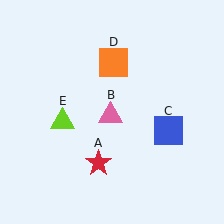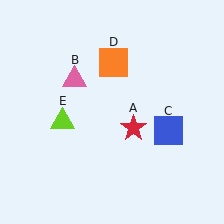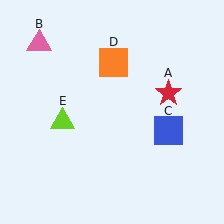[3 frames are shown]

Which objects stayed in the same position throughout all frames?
Blue square (object C) and orange square (object D) and lime triangle (object E) remained stationary.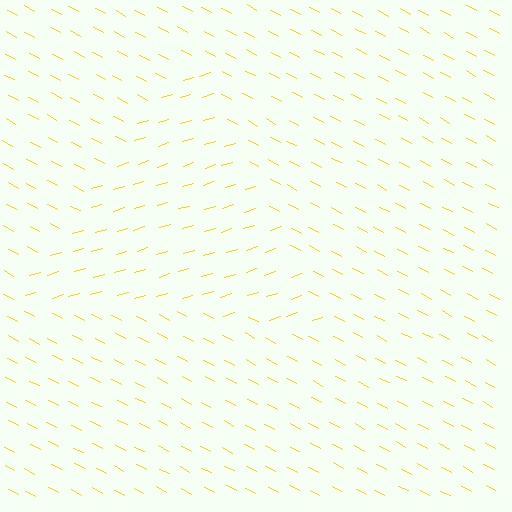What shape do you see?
I see a triangle.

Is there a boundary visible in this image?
Yes, there is a texture boundary formed by a change in line orientation.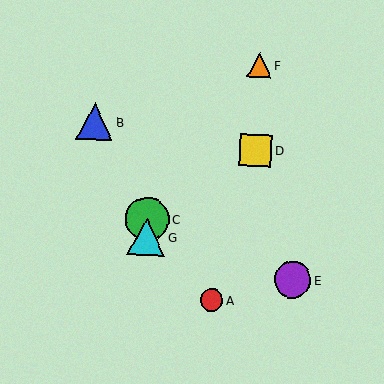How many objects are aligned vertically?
2 objects (C, G) are aligned vertically.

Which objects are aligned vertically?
Objects C, G are aligned vertically.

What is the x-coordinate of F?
Object F is at x≈259.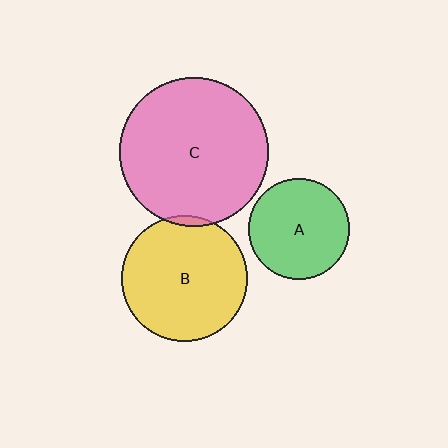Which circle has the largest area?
Circle C (pink).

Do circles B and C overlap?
Yes.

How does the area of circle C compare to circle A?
Approximately 2.2 times.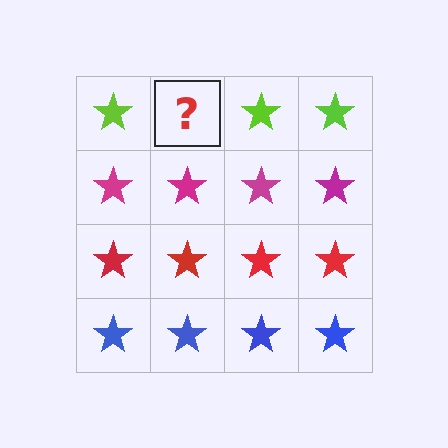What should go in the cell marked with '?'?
The missing cell should contain a lime star.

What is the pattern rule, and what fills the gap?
The rule is that each row has a consistent color. The gap should be filled with a lime star.